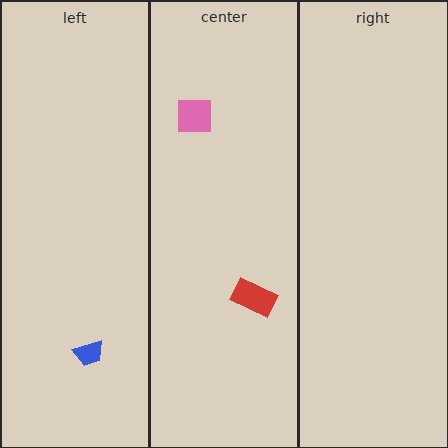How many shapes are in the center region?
2.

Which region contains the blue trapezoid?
The left region.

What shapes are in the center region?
The red rectangle, the pink square.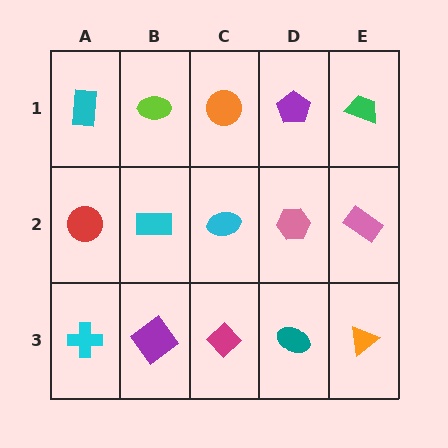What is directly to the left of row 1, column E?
A purple pentagon.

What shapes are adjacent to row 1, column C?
A cyan ellipse (row 2, column C), a lime ellipse (row 1, column B), a purple pentagon (row 1, column D).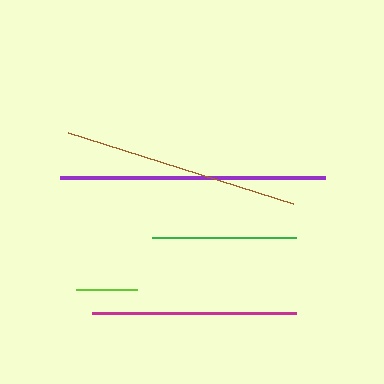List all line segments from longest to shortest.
From longest to shortest: purple, brown, magenta, green, lime.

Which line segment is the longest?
The purple line is the longest at approximately 266 pixels.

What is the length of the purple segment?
The purple segment is approximately 266 pixels long.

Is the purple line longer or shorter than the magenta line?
The purple line is longer than the magenta line.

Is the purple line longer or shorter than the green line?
The purple line is longer than the green line.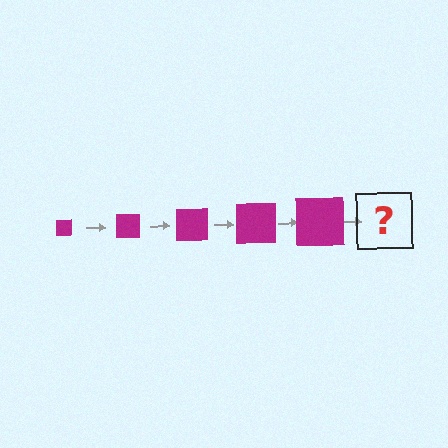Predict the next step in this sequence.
The next step is a magenta square, larger than the previous one.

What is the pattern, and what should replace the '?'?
The pattern is that the square gets progressively larger each step. The '?' should be a magenta square, larger than the previous one.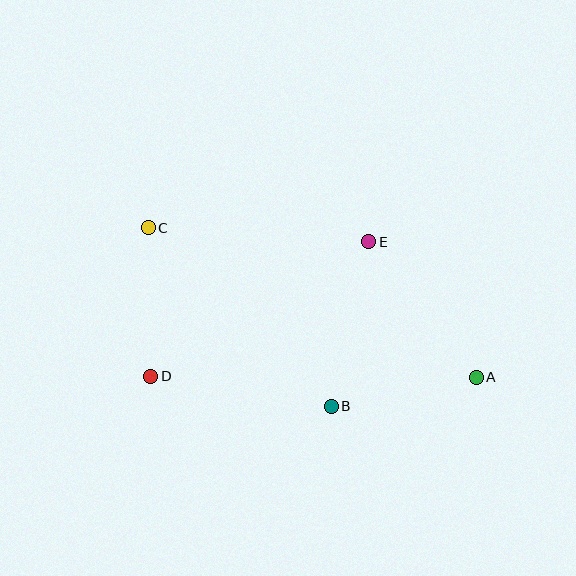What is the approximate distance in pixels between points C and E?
The distance between C and E is approximately 221 pixels.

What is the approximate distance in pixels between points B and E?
The distance between B and E is approximately 168 pixels.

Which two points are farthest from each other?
Points A and C are farthest from each other.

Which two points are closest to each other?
Points A and B are closest to each other.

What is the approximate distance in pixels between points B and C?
The distance between B and C is approximately 256 pixels.